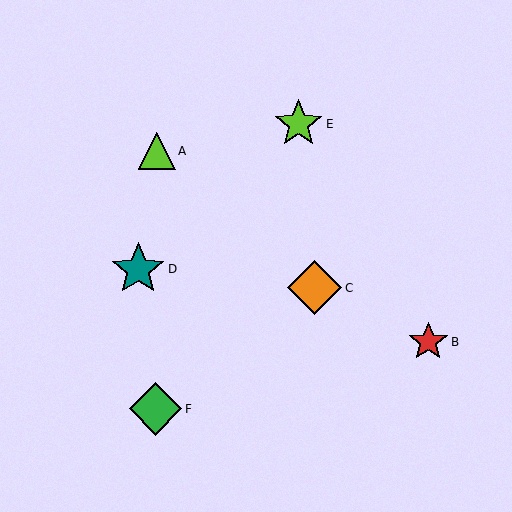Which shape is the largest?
The orange diamond (labeled C) is the largest.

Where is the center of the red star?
The center of the red star is at (428, 342).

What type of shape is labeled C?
Shape C is an orange diamond.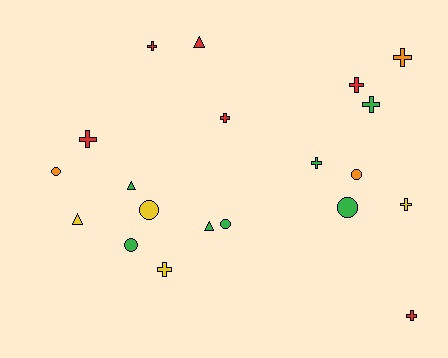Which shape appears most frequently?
Cross, with 10 objects.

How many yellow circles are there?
There is 1 yellow circle.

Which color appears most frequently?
Green, with 7 objects.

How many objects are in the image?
There are 20 objects.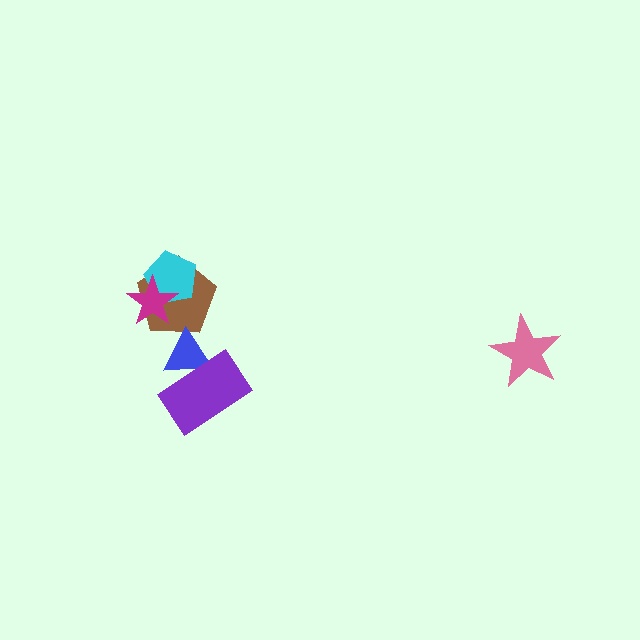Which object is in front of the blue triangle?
The purple rectangle is in front of the blue triangle.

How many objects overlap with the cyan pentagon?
2 objects overlap with the cyan pentagon.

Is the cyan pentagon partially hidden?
Yes, it is partially covered by another shape.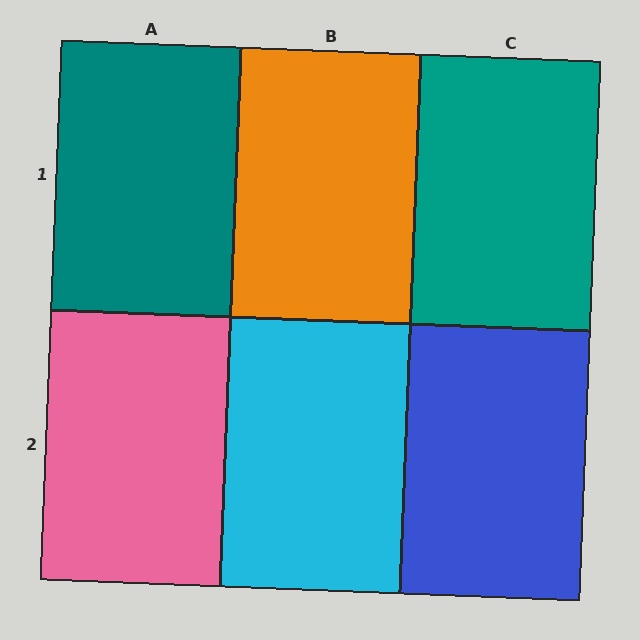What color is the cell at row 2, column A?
Pink.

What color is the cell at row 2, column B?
Cyan.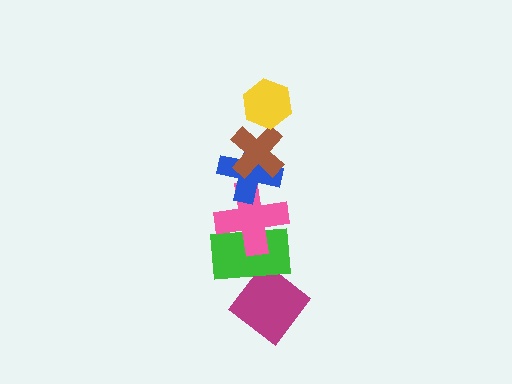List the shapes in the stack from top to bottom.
From top to bottom: the yellow hexagon, the brown cross, the blue cross, the pink cross, the green rectangle, the magenta diamond.